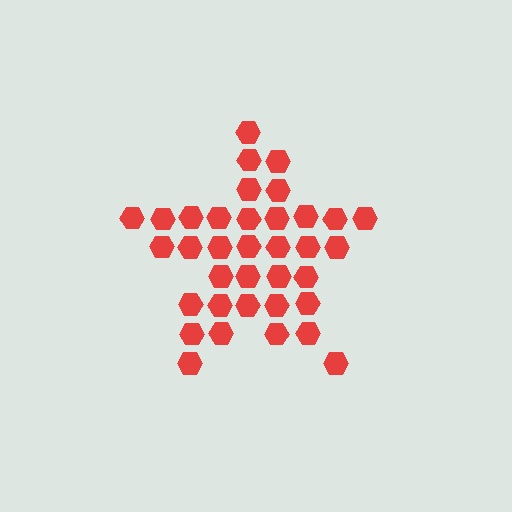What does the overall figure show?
The overall figure shows a star.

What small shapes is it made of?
It is made of small hexagons.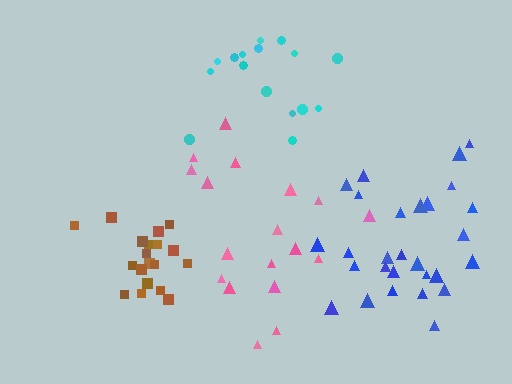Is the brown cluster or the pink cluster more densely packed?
Brown.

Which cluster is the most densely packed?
Brown.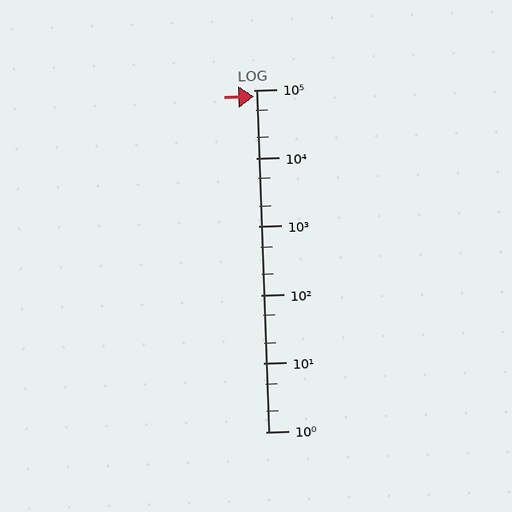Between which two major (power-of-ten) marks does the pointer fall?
The pointer is between 10000 and 100000.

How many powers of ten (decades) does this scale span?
The scale spans 5 decades, from 1 to 100000.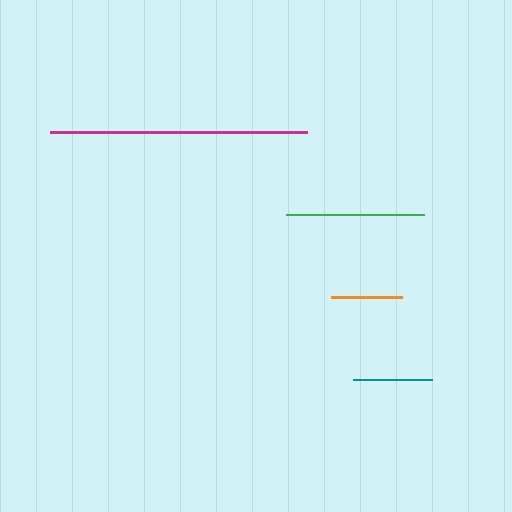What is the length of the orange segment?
The orange segment is approximately 71 pixels long.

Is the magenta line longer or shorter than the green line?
The magenta line is longer than the green line.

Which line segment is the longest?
The magenta line is the longest at approximately 257 pixels.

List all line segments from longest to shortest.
From longest to shortest: magenta, green, teal, orange.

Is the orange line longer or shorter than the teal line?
The teal line is longer than the orange line.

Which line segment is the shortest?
The orange line is the shortest at approximately 71 pixels.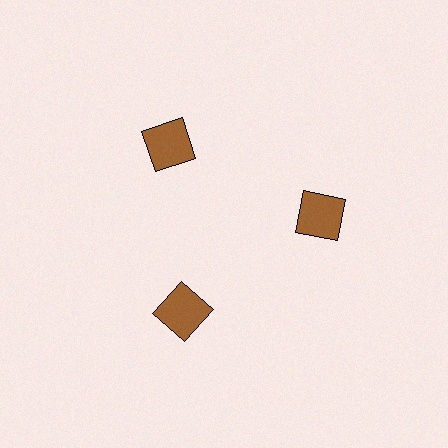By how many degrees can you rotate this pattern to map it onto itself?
The pattern maps onto itself every 120 degrees of rotation.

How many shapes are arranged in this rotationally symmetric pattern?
There are 3 shapes, arranged in 3 groups of 1.